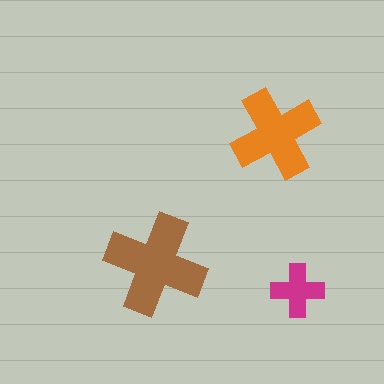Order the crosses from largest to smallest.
the brown one, the orange one, the magenta one.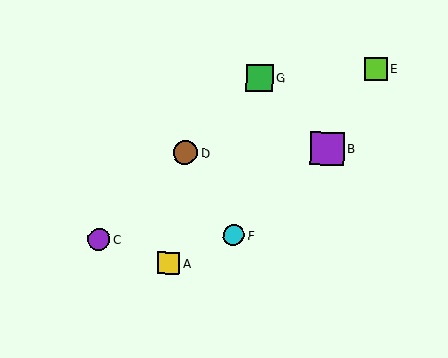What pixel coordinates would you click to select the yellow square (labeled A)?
Click at (168, 263) to select the yellow square A.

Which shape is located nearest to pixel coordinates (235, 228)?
The cyan circle (labeled F) at (233, 235) is nearest to that location.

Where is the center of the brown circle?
The center of the brown circle is at (185, 153).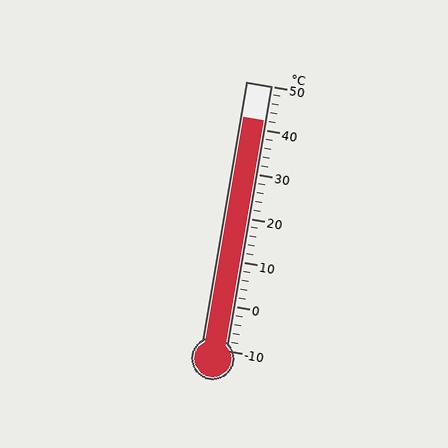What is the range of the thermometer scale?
The thermometer scale ranges from -10°C to 50°C.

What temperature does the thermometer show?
The thermometer shows approximately 42°C.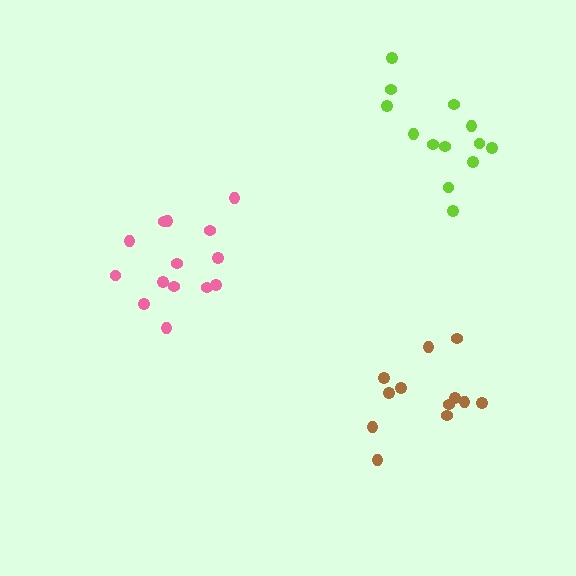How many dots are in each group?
Group 1: 13 dots, Group 2: 14 dots, Group 3: 12 dots (39 total).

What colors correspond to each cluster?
The clusters are colored: lime, pink, brown.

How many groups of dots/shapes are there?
There are 3 groups.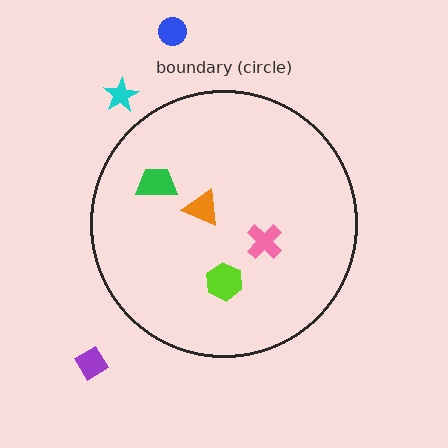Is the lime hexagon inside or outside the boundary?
Inside.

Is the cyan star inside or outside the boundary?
Outside.